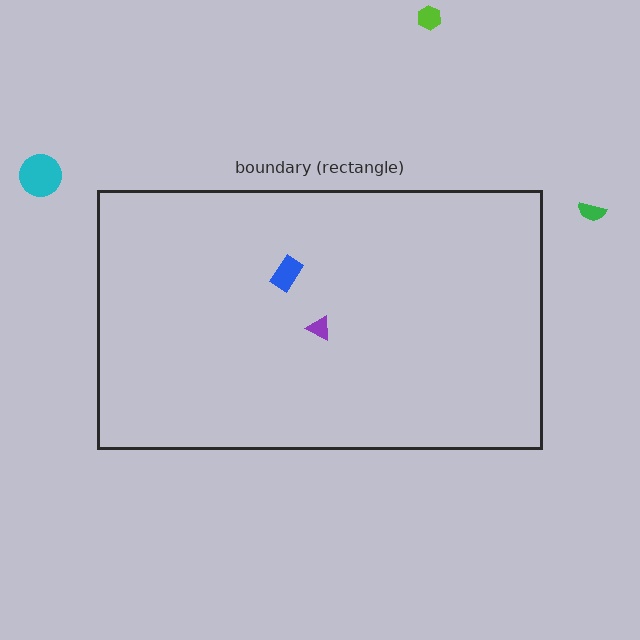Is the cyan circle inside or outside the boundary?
Outside.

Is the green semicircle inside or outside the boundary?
Outside.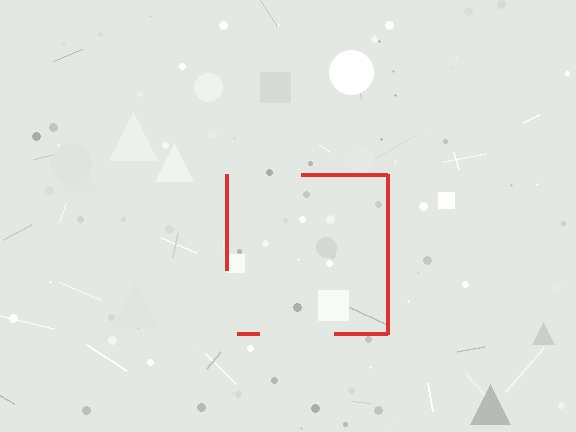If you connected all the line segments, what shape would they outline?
They would outline a square.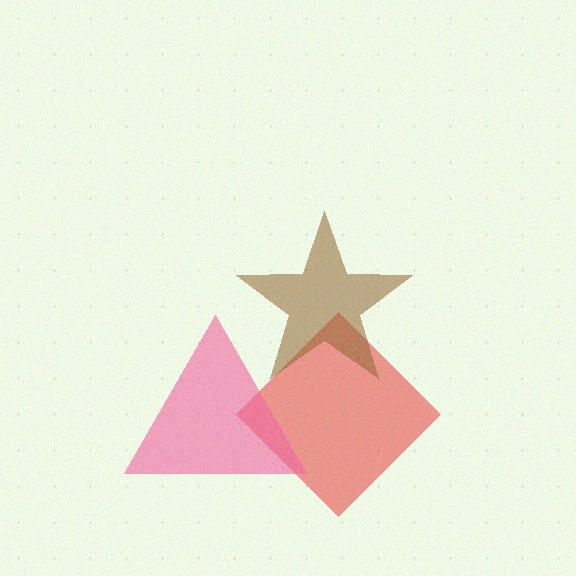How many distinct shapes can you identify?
There are 3 distinct shapes: a red diamond, a pink triangle, a brown star.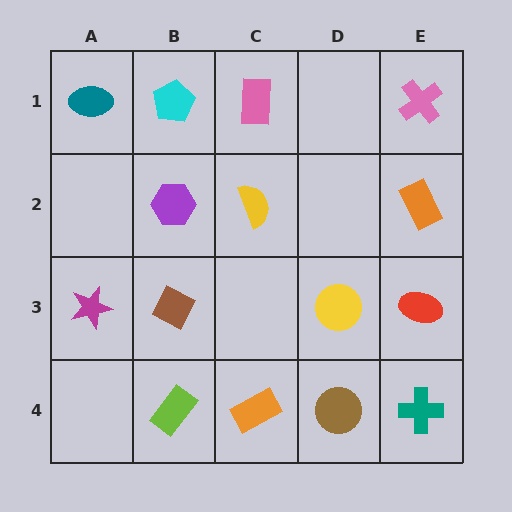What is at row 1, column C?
A pink rectangle.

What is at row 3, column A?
A magenta star.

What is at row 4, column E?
A teal cross.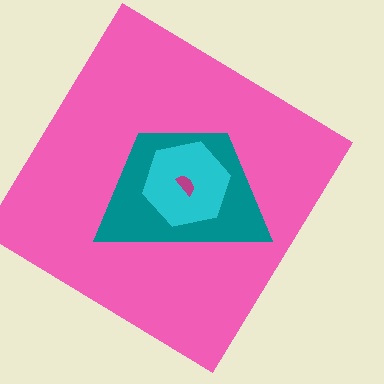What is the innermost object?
The magenta semicircle.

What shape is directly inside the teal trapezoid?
The cyan hexagon.